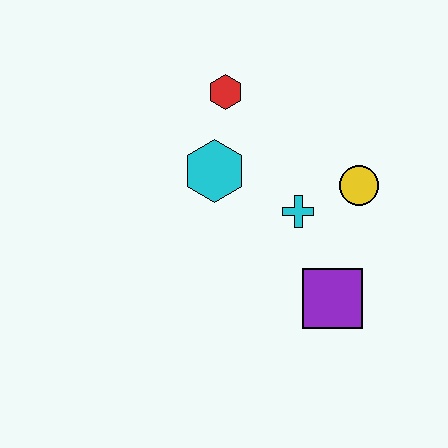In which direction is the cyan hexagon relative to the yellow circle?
The cyan hexagon is to the left of the yellow circle.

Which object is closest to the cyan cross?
The yellow circle is closest to the cyan cross.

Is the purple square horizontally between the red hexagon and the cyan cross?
No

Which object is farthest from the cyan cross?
The red hexagon is farthest from the cyan cross.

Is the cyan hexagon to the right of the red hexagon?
No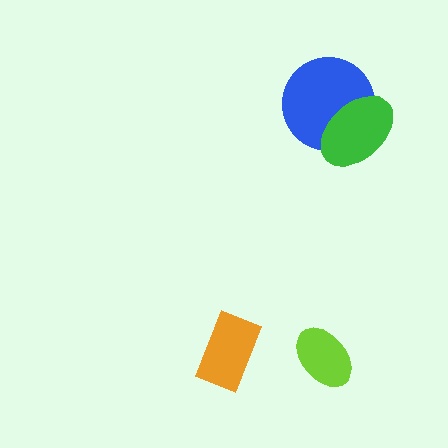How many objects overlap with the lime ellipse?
0 objects overlap with the lime ellipse.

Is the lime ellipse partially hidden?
No, no other shape covers it.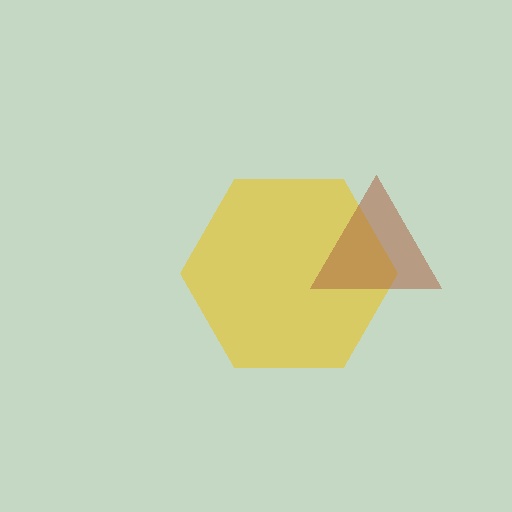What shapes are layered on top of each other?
The layered shapes are: a yellow hexagon, a brown triangle.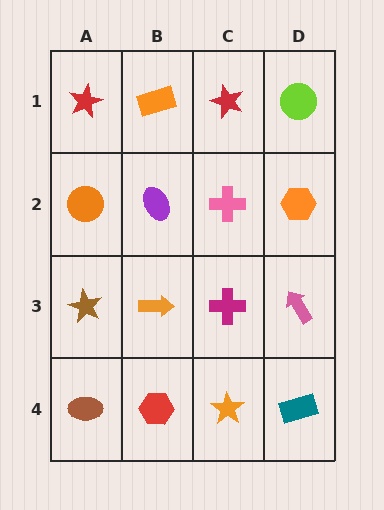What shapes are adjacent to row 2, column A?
A red star (row 1, column A), a brown star (row 3, column A), a purple ellipse (row 2, column B).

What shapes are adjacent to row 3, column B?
A purple ellipse (row 2, column B), a red hexagon (row 4, column B), a brown star (row 3, column A), a magenta cross (row 3, column C).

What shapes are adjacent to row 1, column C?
A pink cross (row 2, column C), an orange rectangle (row 1, column B), a lime circle (row 1, column D).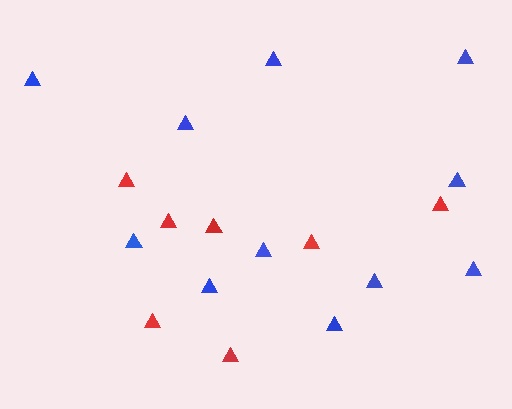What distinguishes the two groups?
There are 2 groups: one group of red triangles (7) and one group of blue triangles (11).